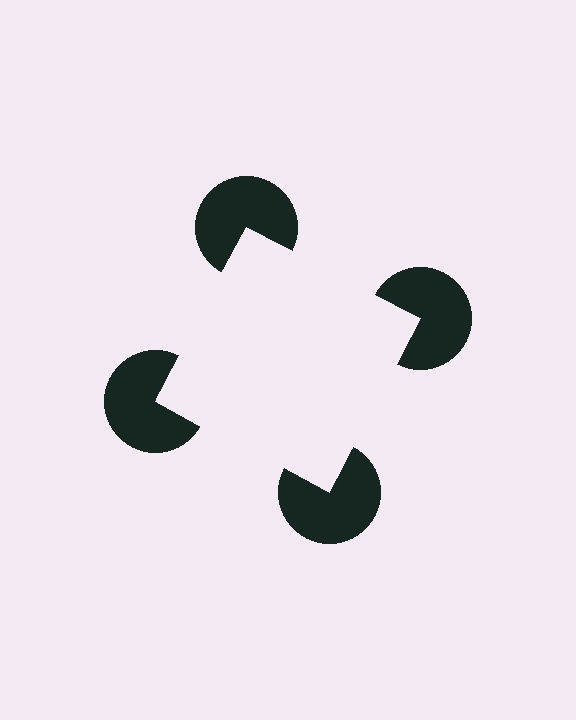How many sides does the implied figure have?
4 sides.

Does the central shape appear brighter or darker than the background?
It typically appears slightly brighter than the background, even though no actual brightness change is drawn.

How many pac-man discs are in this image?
There are 4 — one at each vertex of the illusory square.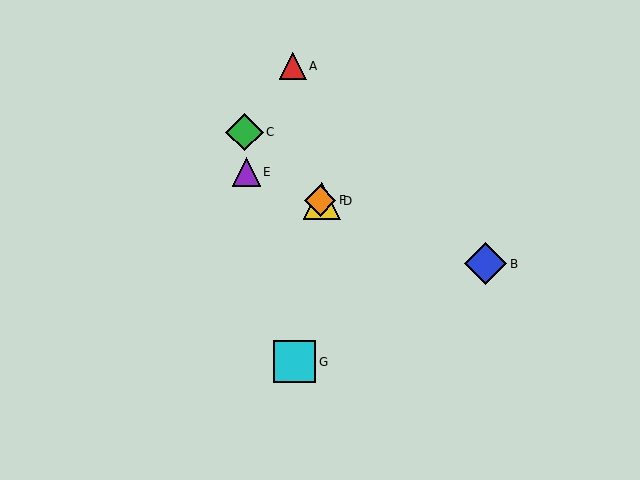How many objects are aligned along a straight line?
4 objects (B, D, E, F) are aligned along a straight line.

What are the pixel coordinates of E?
Object E is at (246, 172).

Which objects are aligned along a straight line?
Objects B, D, E, F are aligned along a straight line.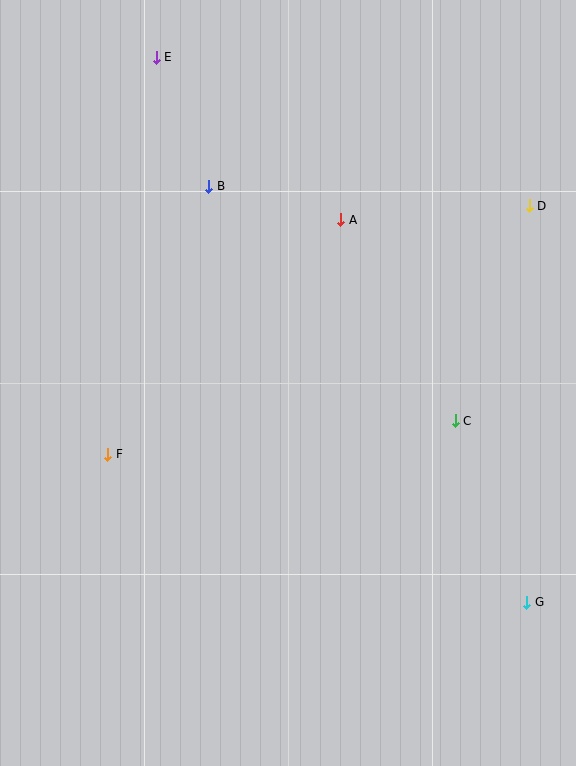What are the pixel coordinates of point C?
Point C is at (455, 421).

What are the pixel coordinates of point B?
Point B is at (209, 186).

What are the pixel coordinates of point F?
Point F is at (108, 454).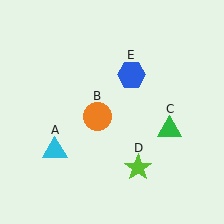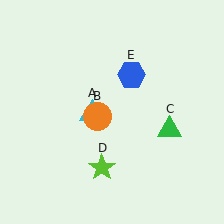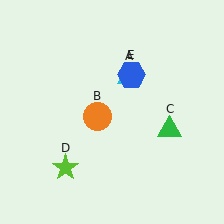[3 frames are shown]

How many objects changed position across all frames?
2 objects changed position: cyan triangle (object A), lime star (object D).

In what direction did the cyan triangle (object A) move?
The cyan triangle (object A) moved up and to the right.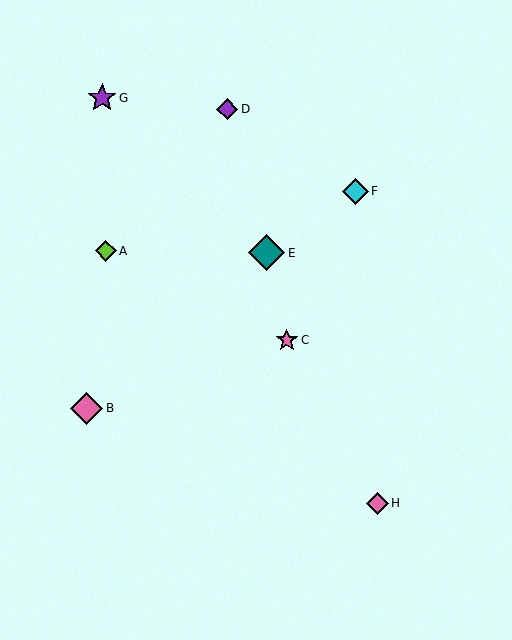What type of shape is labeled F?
Shape F is a cyan diamond.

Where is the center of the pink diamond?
The center of the pink diamond is at (87, 408).